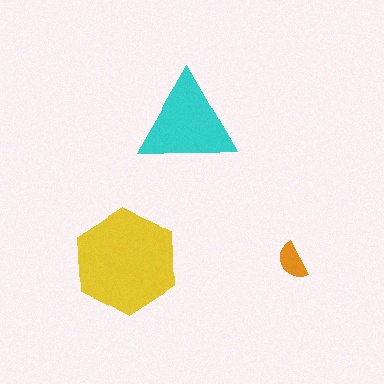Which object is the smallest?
The orange semicircle.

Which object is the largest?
The yellow hexagon.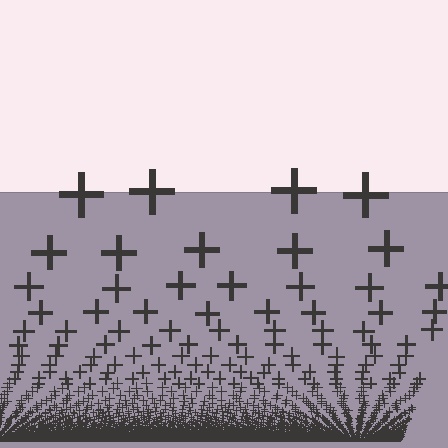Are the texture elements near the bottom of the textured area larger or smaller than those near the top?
Smaller. The gradient is inverted — elements near the bottom are smaller and denser.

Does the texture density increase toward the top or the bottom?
Density increases toward the bottom.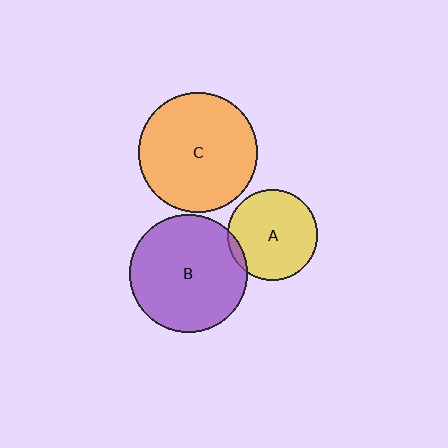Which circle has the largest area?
Circle C (orange).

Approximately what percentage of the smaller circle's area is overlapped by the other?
Approximately 5%.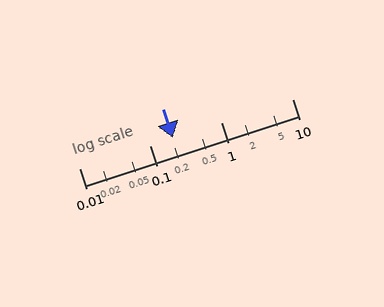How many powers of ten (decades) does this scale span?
The scale spans 3 decades, from 0.01 to 10.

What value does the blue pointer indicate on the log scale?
The pointer indicates approximately 0.21.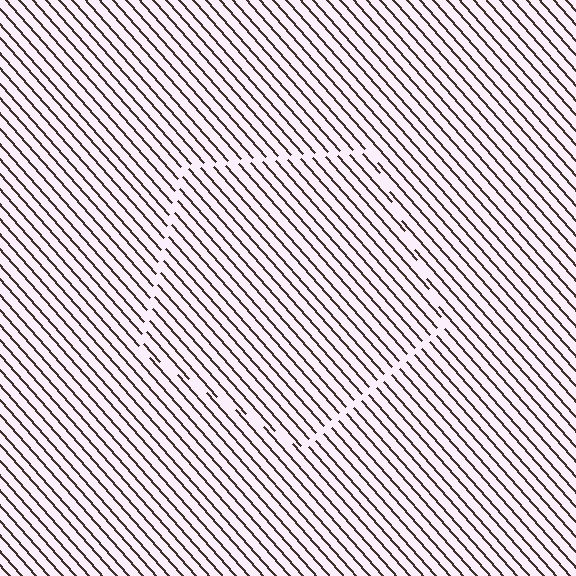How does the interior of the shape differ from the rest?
The interior of the shape contains the same grating, shifted by half a period — the contour is defined by the phase discontinuity where line-ends from the inner and outer gratings abut.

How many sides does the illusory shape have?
5 sides — the line-ends trace a pentagon.